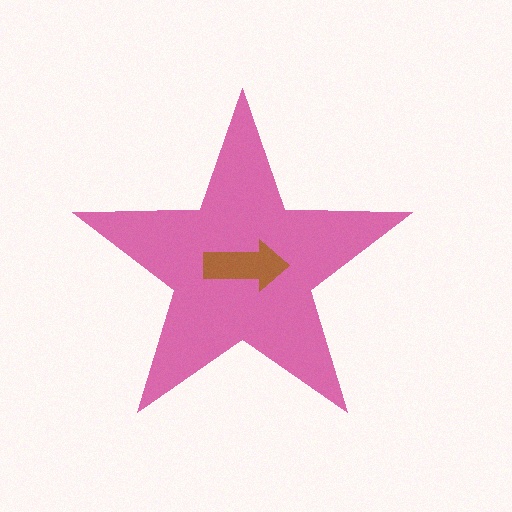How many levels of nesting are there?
2.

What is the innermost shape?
The brown arrow.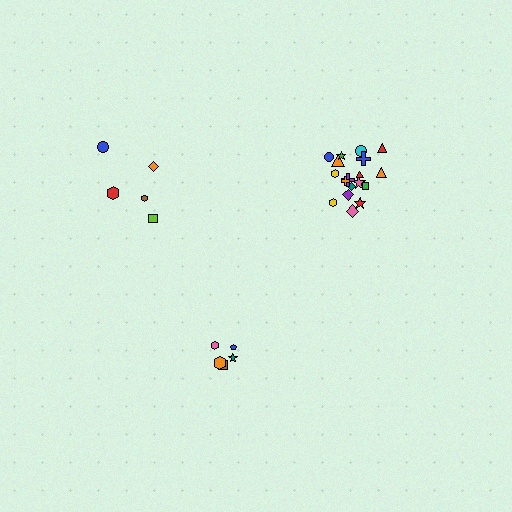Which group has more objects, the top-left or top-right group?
The top-right group.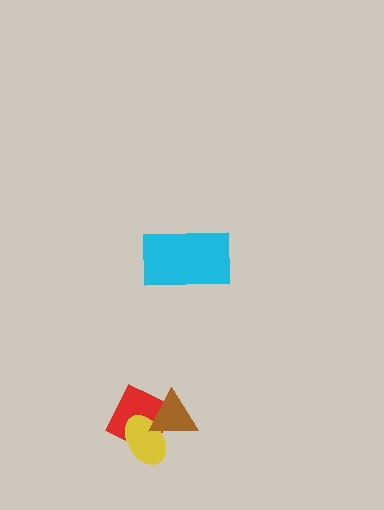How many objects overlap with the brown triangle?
2 objects overlap with the brown triangle.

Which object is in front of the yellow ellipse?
The brown triangle is in front of the yellow ellipse.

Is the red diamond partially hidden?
Yes, it is partially covered by another shape.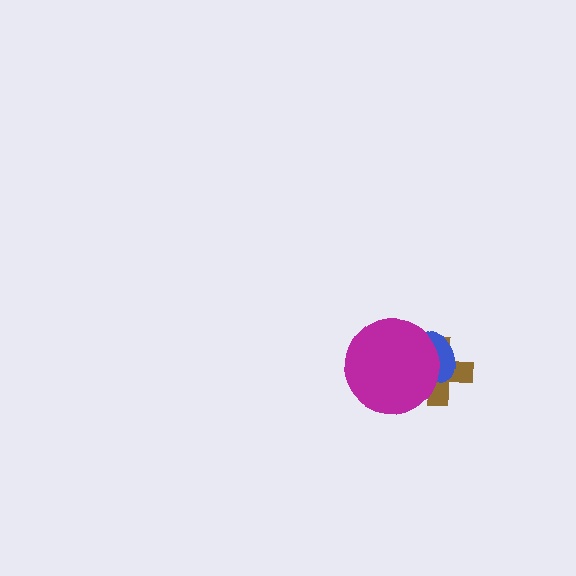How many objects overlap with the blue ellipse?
2 objects overlap with the blue ellipse.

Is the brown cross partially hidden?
Yes, it is partially covered by another shape.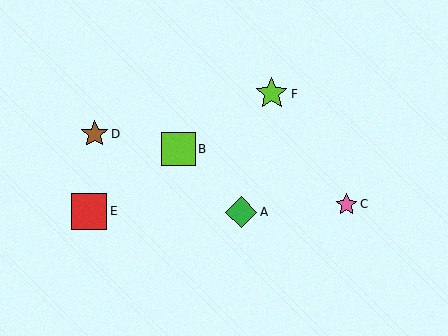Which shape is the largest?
The red square (labeled E) is the largest.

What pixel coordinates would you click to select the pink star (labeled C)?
Click at (347, 204) to select the pink star C.